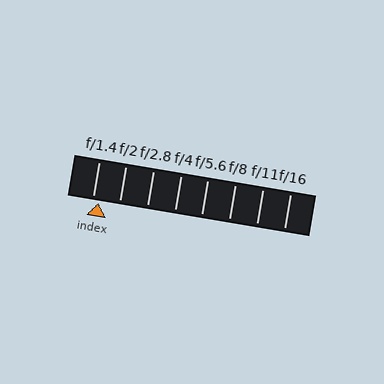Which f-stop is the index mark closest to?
The index mark is closest to f/1.4.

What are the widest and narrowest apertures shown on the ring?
The widest aperture shown is f/1.4 and the narrowest is f/16.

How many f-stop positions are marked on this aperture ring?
There are 8 f-stop positions marked.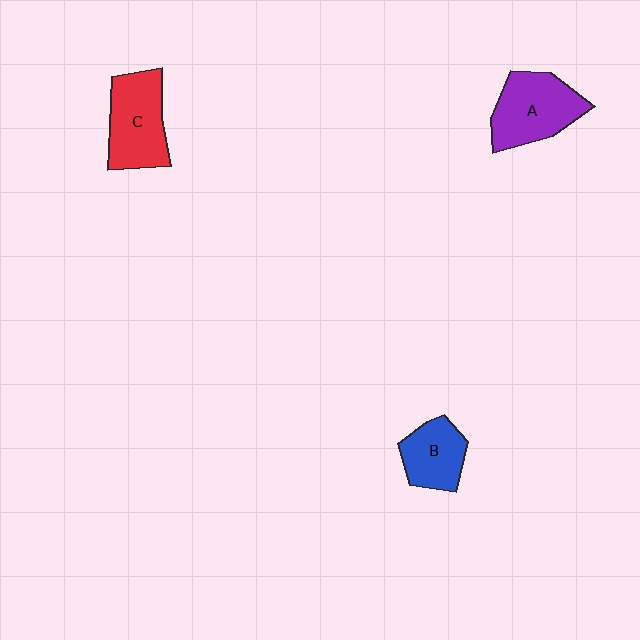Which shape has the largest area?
Shape A (purple).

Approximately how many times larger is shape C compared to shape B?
Approximately 1.4 times.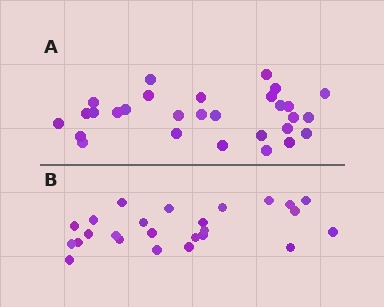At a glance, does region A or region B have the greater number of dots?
Region A (the top region) has more dots.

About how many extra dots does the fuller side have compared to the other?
Region A has about 4 more dots than region B.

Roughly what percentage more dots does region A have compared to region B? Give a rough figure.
About 15% more.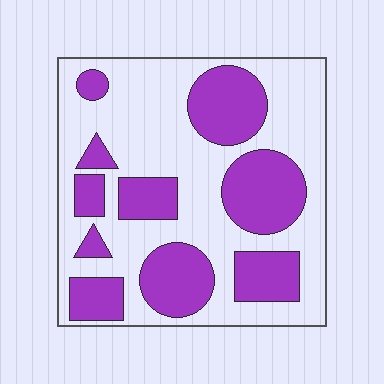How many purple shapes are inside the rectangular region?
10.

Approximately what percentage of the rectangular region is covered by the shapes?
Approximately 40%.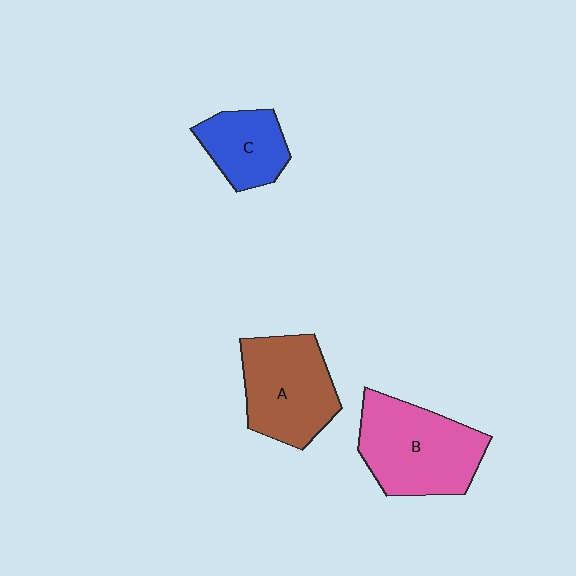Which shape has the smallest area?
Shape C (blue).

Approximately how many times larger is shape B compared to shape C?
Approximately 1.8 times.